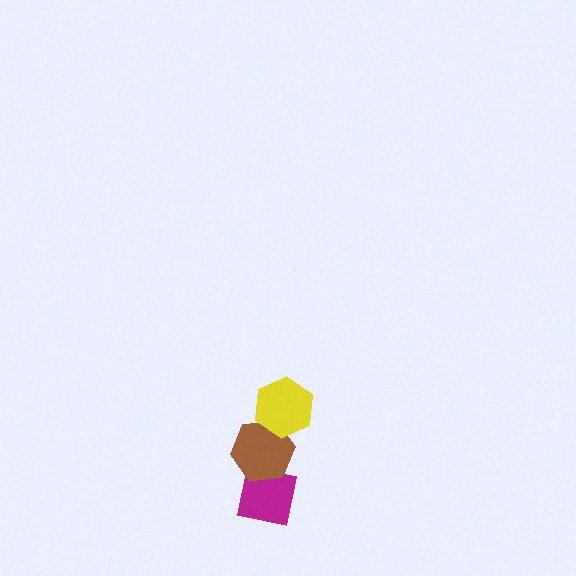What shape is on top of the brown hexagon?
The yellow hexagon is on top of the brown hexagon.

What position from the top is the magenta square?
The magenta square is 3rd from the top.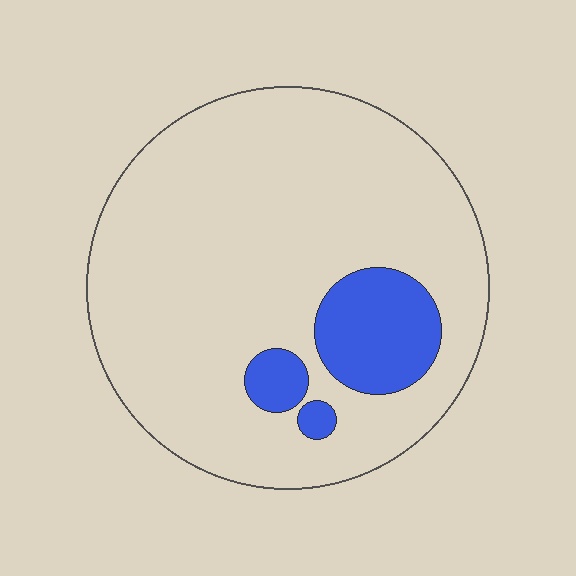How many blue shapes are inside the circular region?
3.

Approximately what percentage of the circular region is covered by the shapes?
Approximately 15%.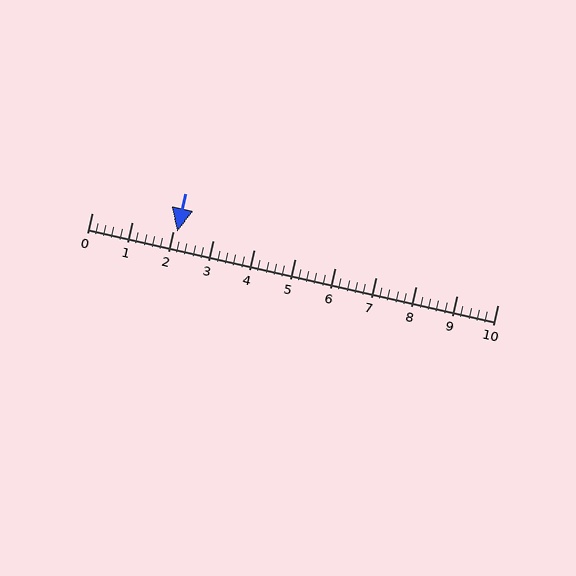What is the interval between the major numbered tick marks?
The major tick marks are spaced 1 units apart.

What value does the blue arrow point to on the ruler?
The blue arrow points to approximately 2.1.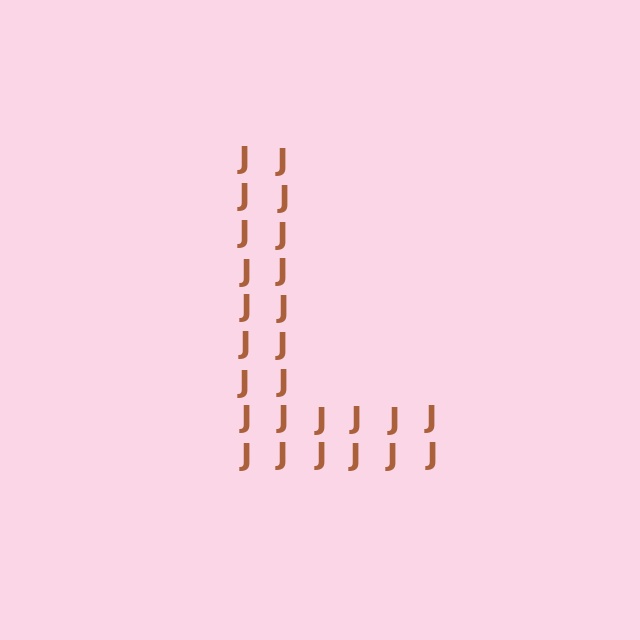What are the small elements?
The small elements are letter J's.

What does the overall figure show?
The overall figure shows the letter L.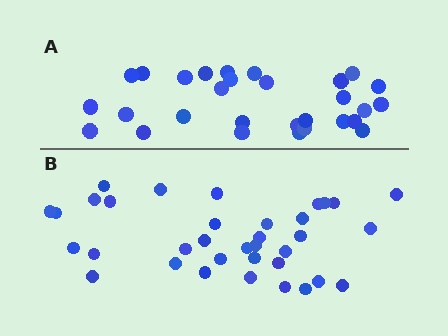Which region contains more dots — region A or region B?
Region B (the bottom region) has more dots.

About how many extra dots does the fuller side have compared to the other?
Region B has about 6 more dots than region A.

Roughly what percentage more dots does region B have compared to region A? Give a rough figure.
About 20% more.